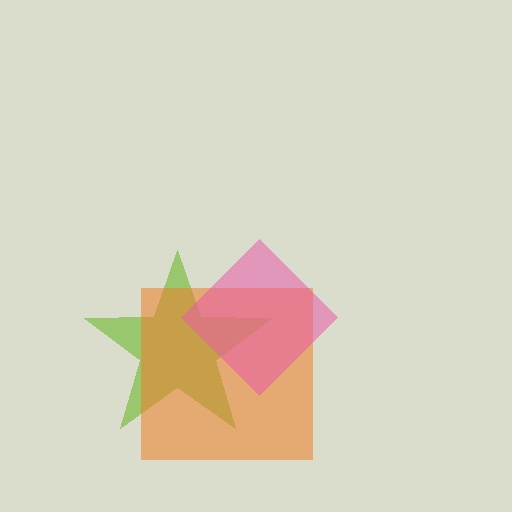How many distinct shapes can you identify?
There are 3 distinct shapes: a lime star, an orange square, a pink diamond.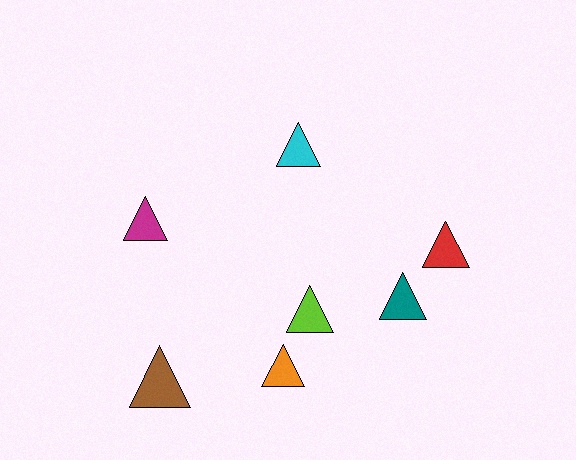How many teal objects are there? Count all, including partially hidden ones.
There is 1 teal object.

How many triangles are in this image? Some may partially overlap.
There are 7 triangles.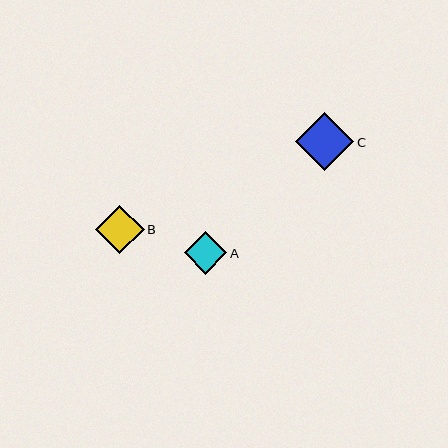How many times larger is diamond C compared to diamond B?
Diamond C is approximately 1.2 times the size of diamond B.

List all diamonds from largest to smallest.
From largest to smallest: C, B, A.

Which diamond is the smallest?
Diamond A is the smallest with a size of approximately 43 pixels.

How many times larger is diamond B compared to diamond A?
Diamond B is approximately 1.1 times the size of diamond A.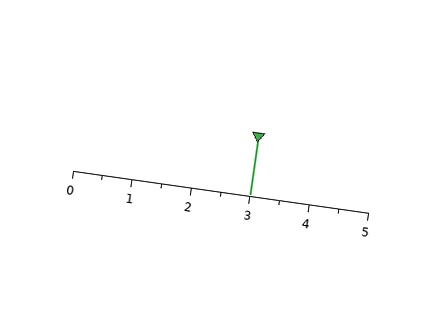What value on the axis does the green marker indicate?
The marker indicates approximately 3.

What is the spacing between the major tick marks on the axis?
The major ticks are spaced 1 apart.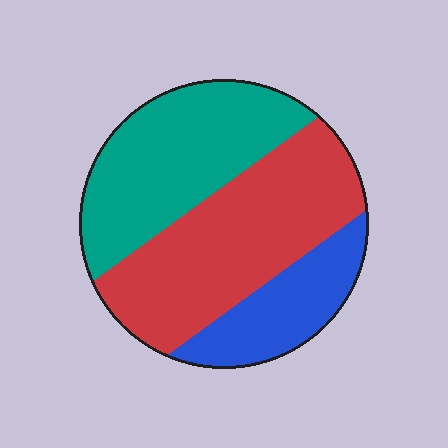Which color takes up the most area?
Red, at roughly 45%.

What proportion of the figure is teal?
Teal covers 37% of the figure.